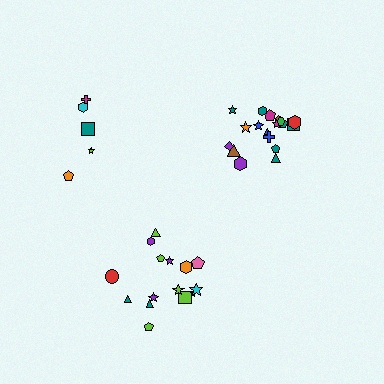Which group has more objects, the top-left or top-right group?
The top-right group.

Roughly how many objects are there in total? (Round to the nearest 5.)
Roughly 40 objects in total.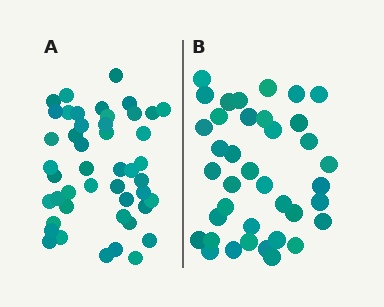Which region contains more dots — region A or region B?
Region A (the left region) has more dots.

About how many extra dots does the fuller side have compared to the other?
Region A has roughly 8 or so more dots than region B.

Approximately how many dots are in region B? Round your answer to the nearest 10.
About 40 dots. (The exact count is 38, which rounds to 40.)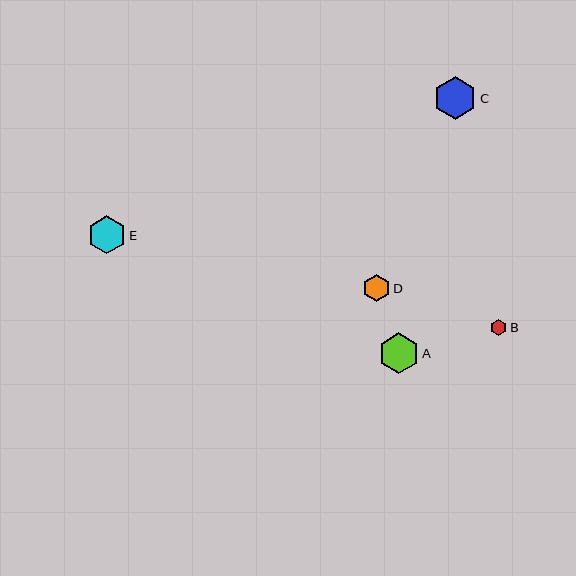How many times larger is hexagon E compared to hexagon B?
Hexagon E is approximately 2.4 times the size of hexagon B.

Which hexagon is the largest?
Hexagon C is the largest with a size of approximately 43 pixels.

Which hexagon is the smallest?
Hexagon B is the smallest with a size of approximately 16 pixels.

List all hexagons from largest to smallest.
From largest to smallest: C, A, E, D, B.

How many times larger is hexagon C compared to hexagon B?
Hexagon C is approximately 2.7 times the size of hexagon B.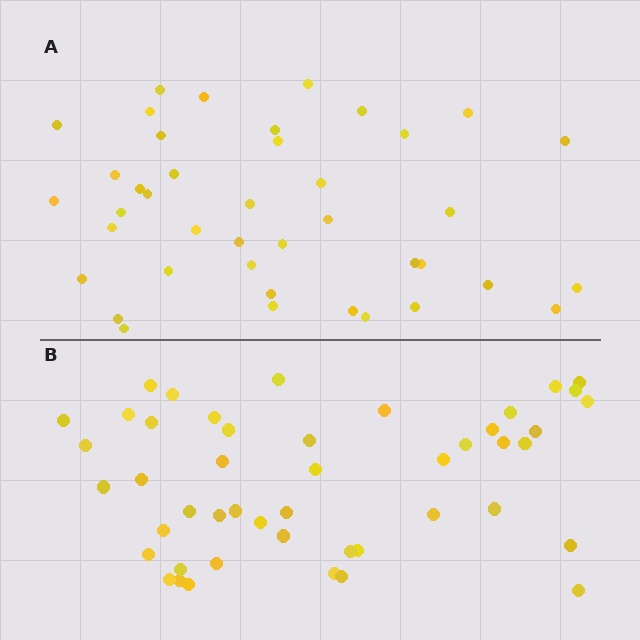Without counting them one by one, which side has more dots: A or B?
Region B (the bottom region) has more dots.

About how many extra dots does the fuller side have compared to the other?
Region B has about 6 more dots than region A.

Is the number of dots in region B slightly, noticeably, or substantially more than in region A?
Region B has only slightly more — the two regions are fairly close. The ratio is roughly 1.1 to 1.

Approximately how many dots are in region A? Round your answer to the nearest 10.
About 40 dots. (The exact count is 41, which rounds to 40.)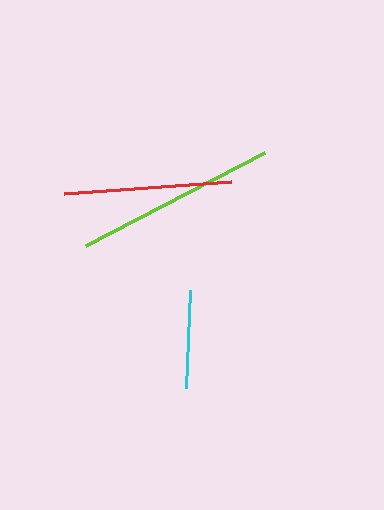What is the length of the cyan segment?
The cyan segment is approximately 98 pixels long.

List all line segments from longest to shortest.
From longest to shortest: lime, red, cyan.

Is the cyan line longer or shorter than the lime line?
The lime line is longer than the cyan line.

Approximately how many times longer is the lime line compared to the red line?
The lime line is approximately 1.2 times the length of the red line.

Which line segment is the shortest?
The cyan line is the shortest at approximately 98 pixels.